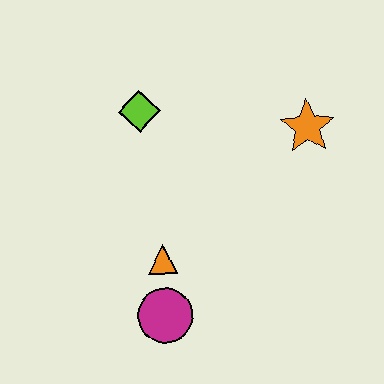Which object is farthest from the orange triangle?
The orange star is farthest from the orange triangle.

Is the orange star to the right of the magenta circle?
Yes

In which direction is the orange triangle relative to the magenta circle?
The orange triangle is above the magenta circle.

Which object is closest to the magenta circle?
The orange triangle is closest to the magenta circle.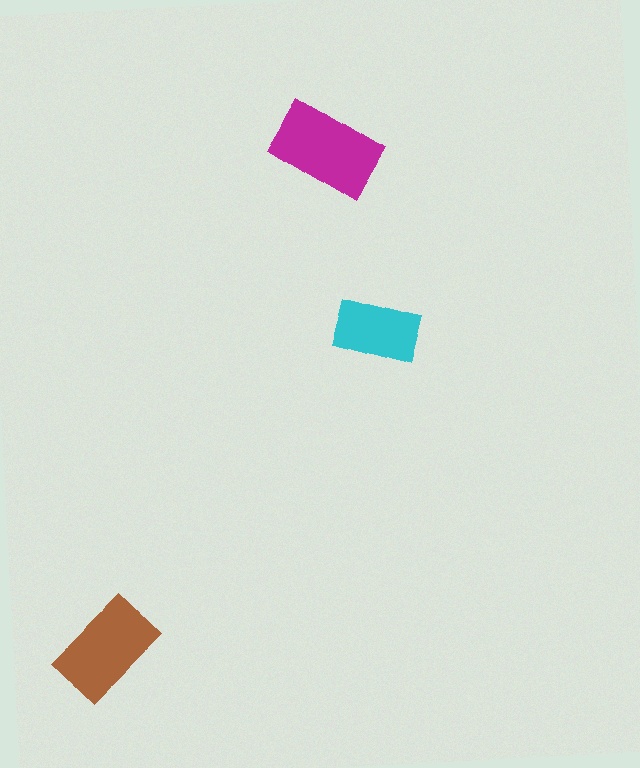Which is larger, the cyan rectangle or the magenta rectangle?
The magenta one.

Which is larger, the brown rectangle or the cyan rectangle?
The brown one.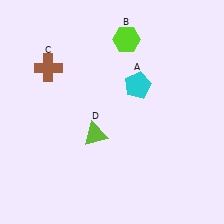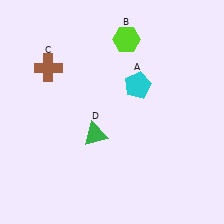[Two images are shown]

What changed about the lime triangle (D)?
In Image 1, D is lime. In Image 2, it changed to green.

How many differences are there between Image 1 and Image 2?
There is 1 difference between the two images.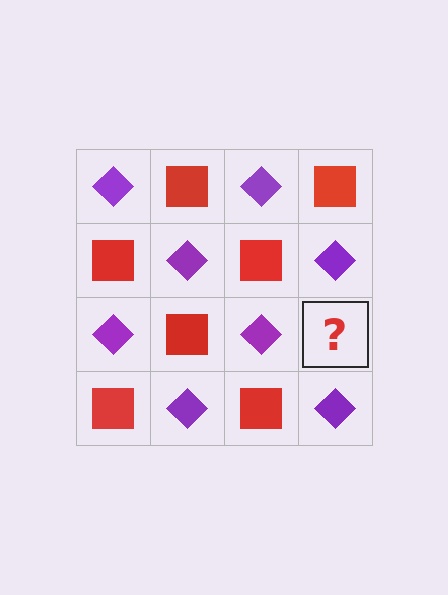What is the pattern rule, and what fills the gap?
The rule is that it alternates purple diamond and red square in a checkerboard pattern. The gap should be filled with a red square.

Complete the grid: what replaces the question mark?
The question mark should be replaced with a red square.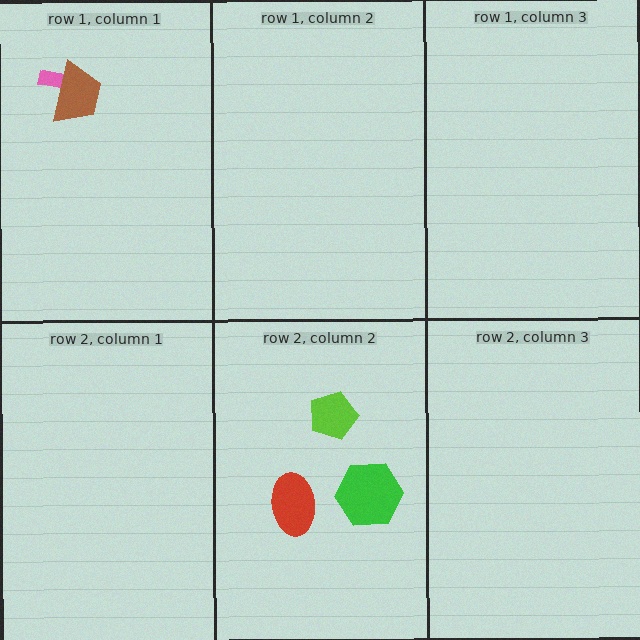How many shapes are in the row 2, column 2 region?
3.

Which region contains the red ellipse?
The row 2, column 2 region.